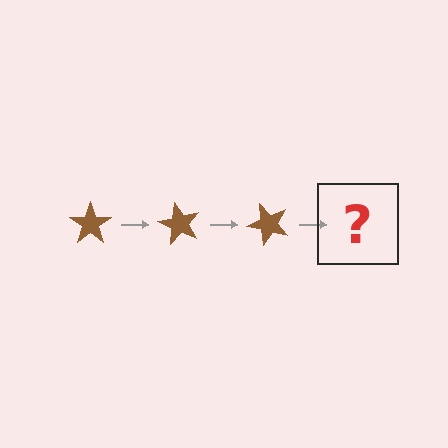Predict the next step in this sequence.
The next step is a brown star rotated 180 degrees.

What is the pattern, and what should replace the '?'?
The pattern is that the star rotates 60 degrees each step. The '?' should be a brown star rotated 180 degrees.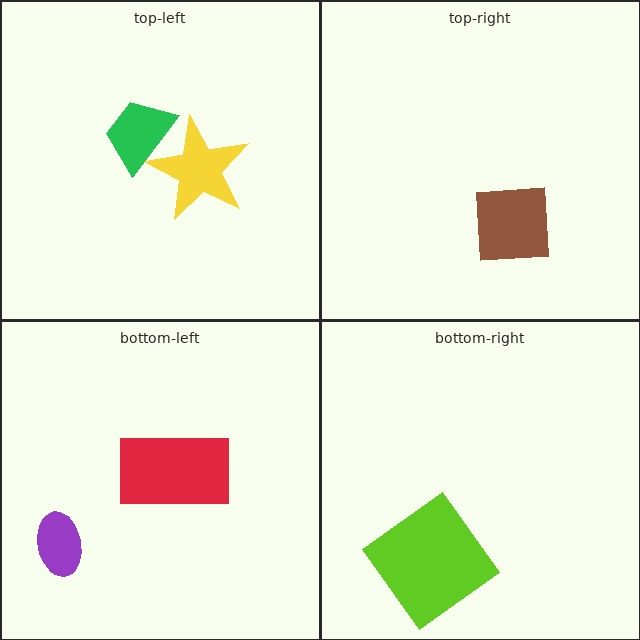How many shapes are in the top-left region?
2.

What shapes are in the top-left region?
The yellow star, the green trapezoid.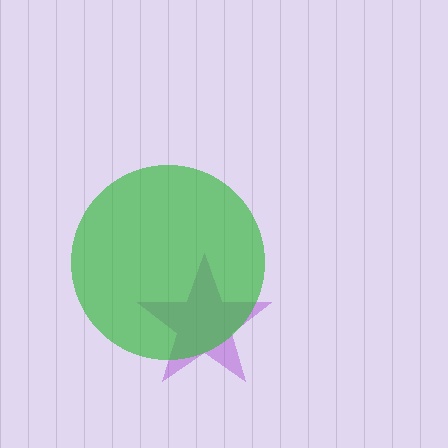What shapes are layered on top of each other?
The layered shapes are: a purple star, a green circle.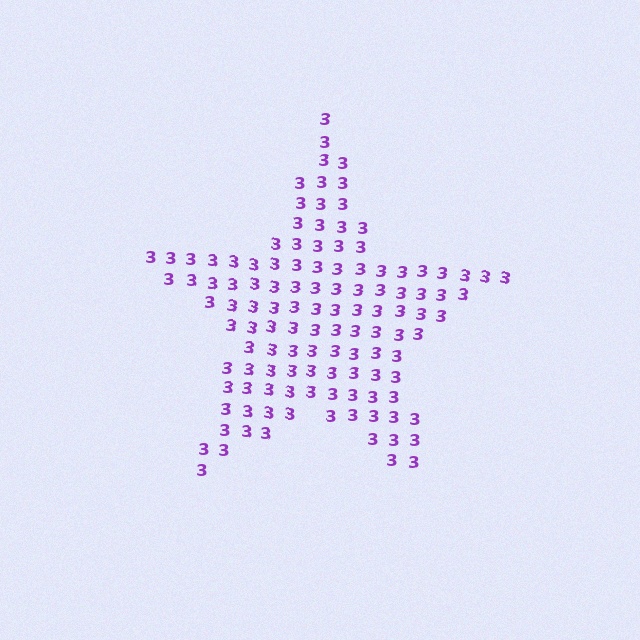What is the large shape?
The large shape is a star.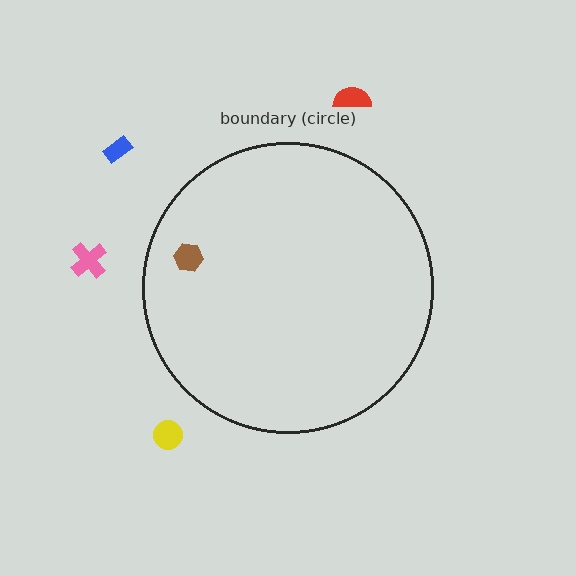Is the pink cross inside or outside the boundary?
Outside.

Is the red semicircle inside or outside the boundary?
Outside.